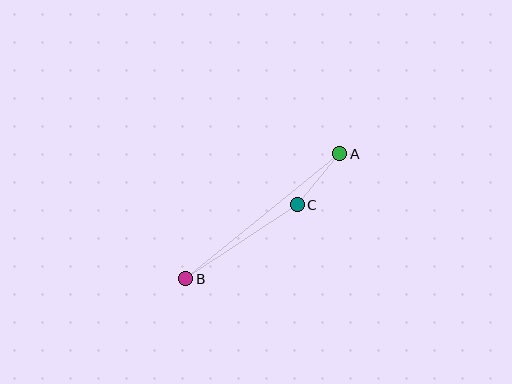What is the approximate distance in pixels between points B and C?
The distance between B and C is approximately 134 pixels.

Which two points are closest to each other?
Points A and C are closest to each other.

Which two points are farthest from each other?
Points A and B are farthest from each other.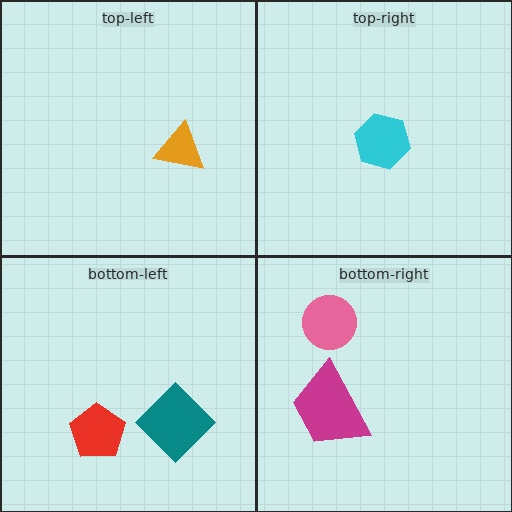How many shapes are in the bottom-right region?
2.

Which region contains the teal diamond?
The bottom-left region.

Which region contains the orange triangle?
The top-left region.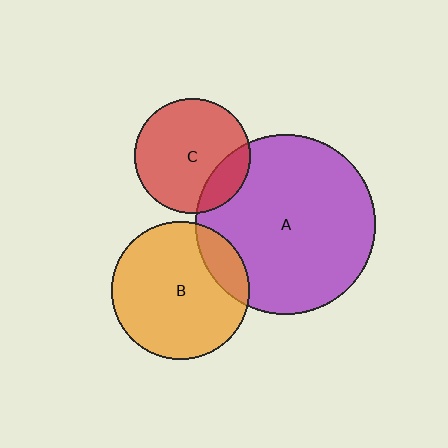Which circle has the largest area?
Circle A (purple).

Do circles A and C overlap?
Yes.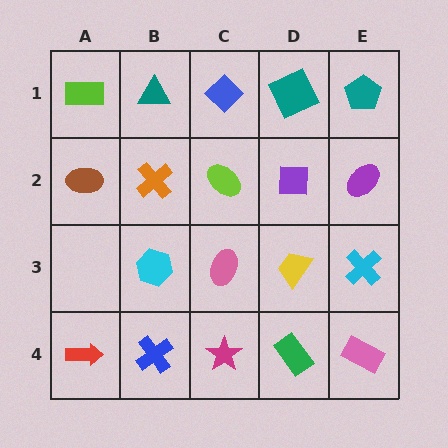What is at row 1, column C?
A blue diamond.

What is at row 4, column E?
A pink rectangle.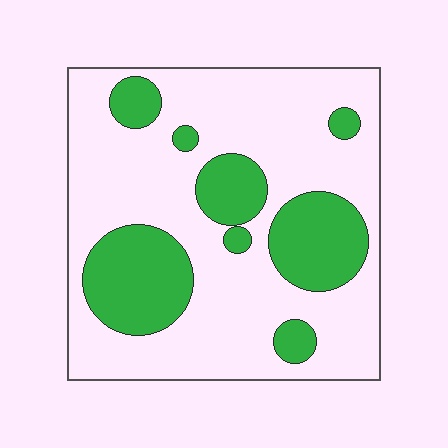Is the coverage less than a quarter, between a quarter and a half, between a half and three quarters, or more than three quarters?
Between a quarter and a half.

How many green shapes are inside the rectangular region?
8.